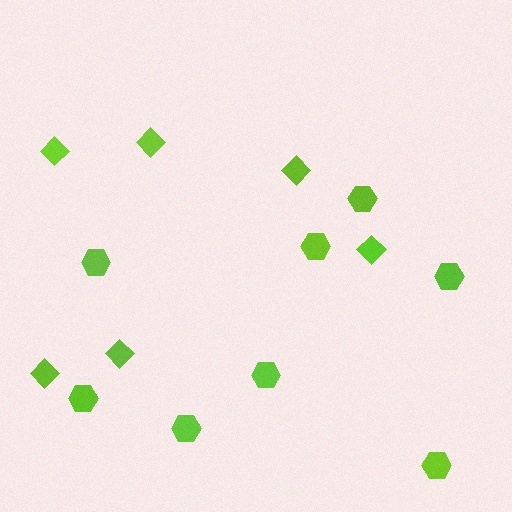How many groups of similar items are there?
There are 2 groups: one group of hexagons (8) and one group of diamonds (6).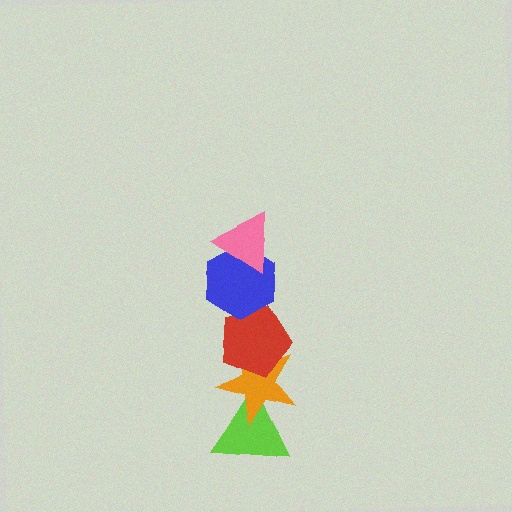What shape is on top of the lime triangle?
The orange star is on top of the lime triangle.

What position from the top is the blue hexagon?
The blue hexagon is 2nd from the top.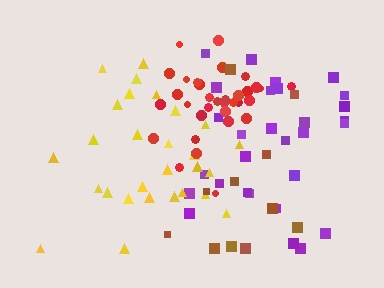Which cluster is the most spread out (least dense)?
Brown.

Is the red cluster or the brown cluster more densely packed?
Red.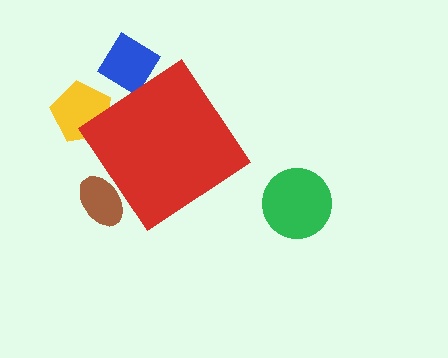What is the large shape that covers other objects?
A red diamond.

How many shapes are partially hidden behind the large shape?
3 shapes are partially hidden.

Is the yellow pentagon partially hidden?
Yes, the yellow pentagon is partially hidden behind the red diamond.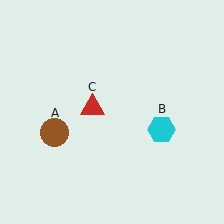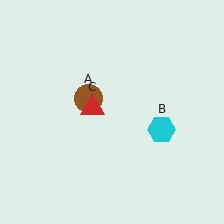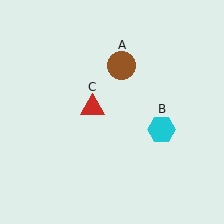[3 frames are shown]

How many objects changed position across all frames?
1 object changed position: brown circle (object A).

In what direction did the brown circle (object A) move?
The brown circle (object A) moved up and to the right.